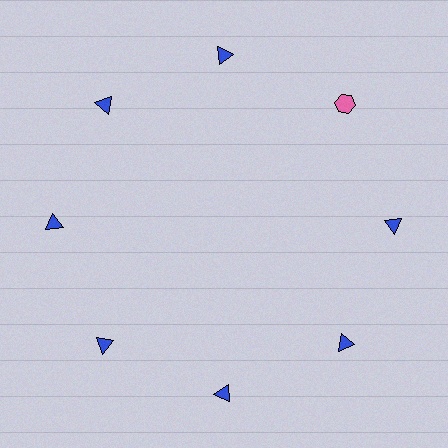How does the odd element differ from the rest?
It differs in both color (pink instead of blue) and shape (hexagon instead of triangle).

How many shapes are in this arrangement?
There are 8 shapes arranged in a ring pattern.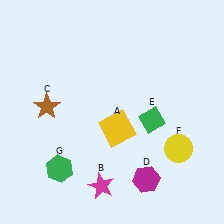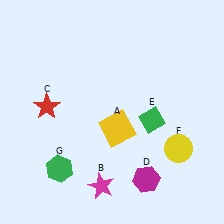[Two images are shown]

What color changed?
The star (C) changed from brown in Image 1 to red in Image 2.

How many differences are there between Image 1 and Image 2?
There is 1 difference between the two images.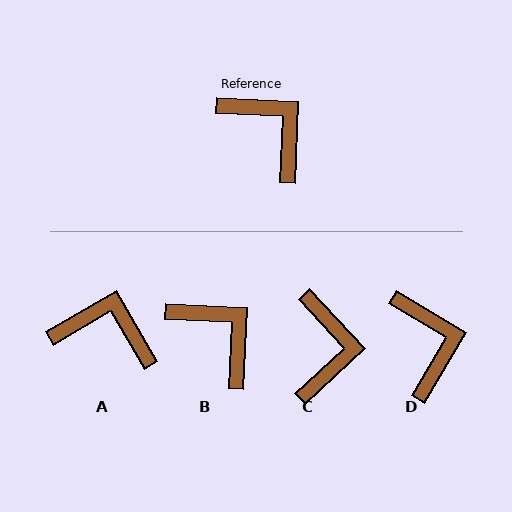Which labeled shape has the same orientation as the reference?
B.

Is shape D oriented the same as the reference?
No, it is off by about 28 degrees.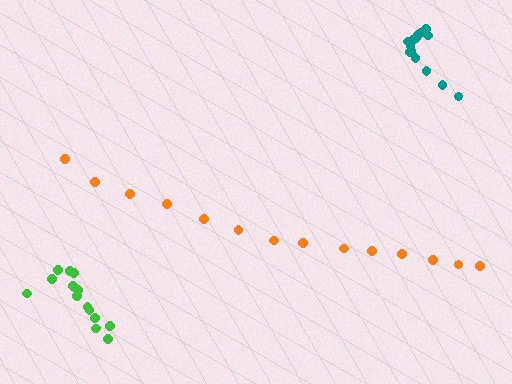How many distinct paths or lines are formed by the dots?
There are 3 distinct paths.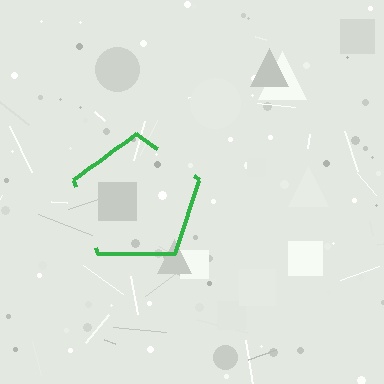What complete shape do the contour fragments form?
The contour fragments form a pentagon.